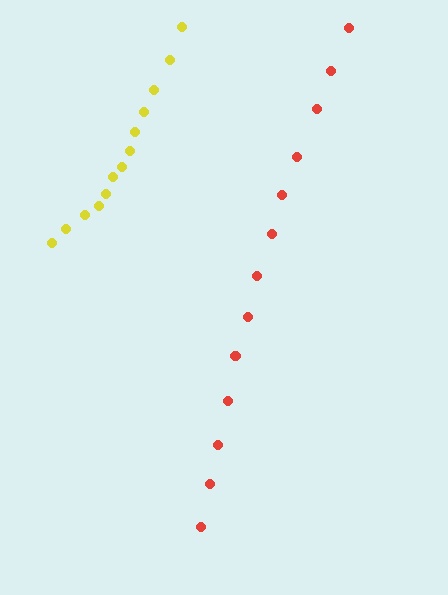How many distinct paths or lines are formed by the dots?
There are 2 distinct paths.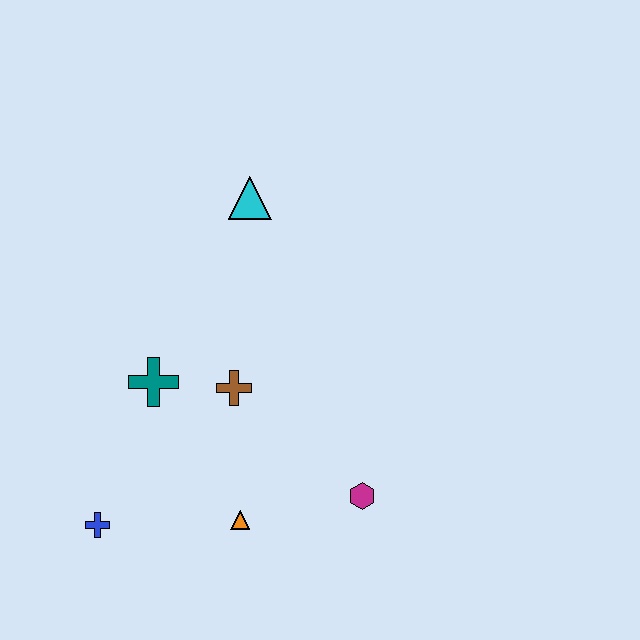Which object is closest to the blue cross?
The orange triangle is closest to the blue cross.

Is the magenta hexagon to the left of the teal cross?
No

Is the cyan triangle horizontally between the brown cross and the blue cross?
No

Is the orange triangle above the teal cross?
No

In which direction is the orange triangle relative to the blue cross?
The orange triangle is to the right of the blue cross.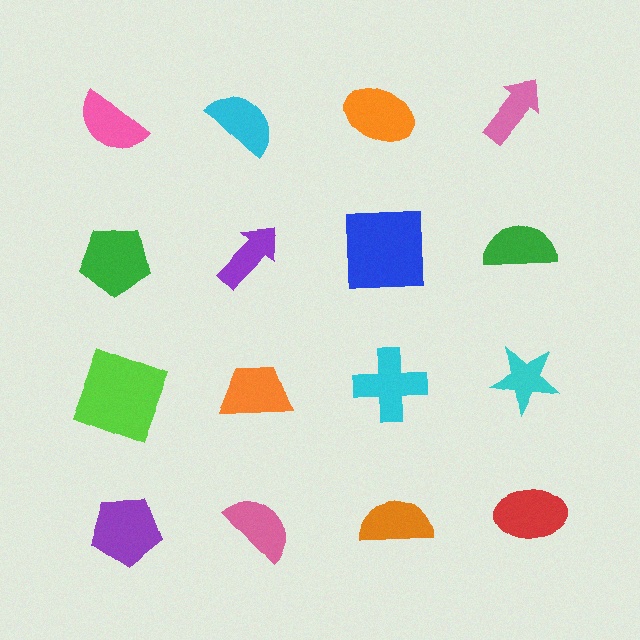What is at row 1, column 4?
A pink arrow.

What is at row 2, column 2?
A purple arrow.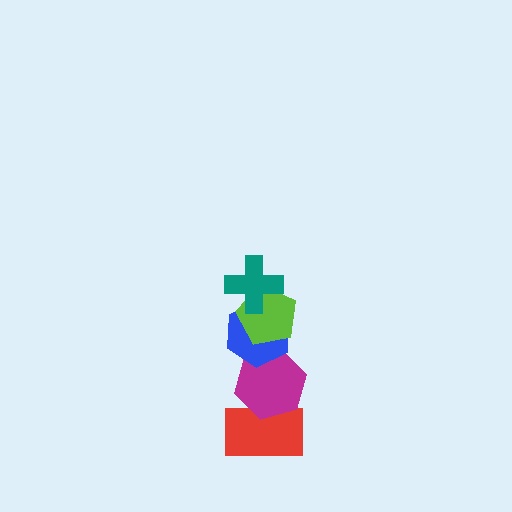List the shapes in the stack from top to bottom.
From top to bottom: the teal cross, the lime pentagon, the blue hexagon, the magenta hexagon, the red rectangle.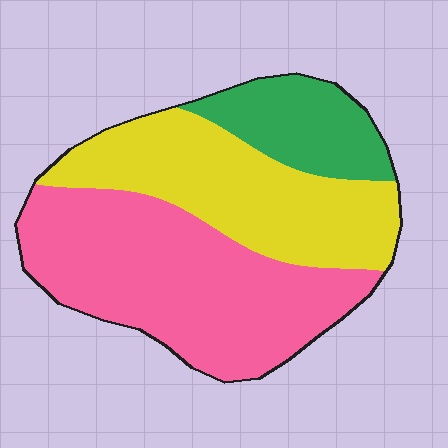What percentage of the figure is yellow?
Yellow takes up about three eighths (3/8) of the figure.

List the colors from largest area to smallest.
From largest to smallest: pink, yellow, green.